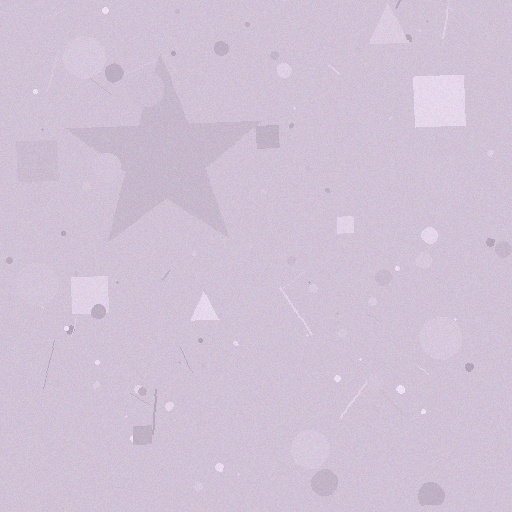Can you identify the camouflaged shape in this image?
The camouflaged shape is a star.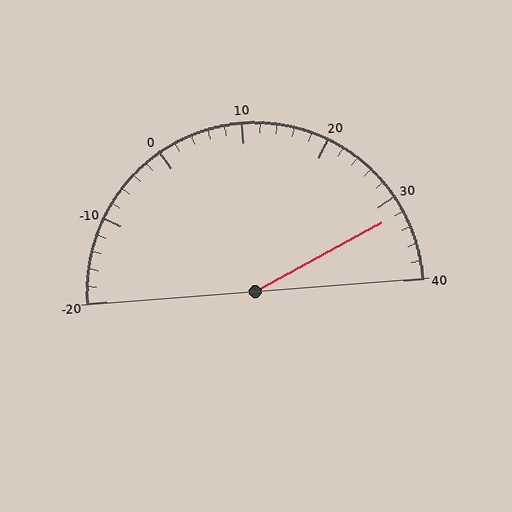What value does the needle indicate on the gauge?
The needle indicates approximately 32.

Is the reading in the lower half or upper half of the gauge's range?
The reading is in the upper half of the range (-20 to 40).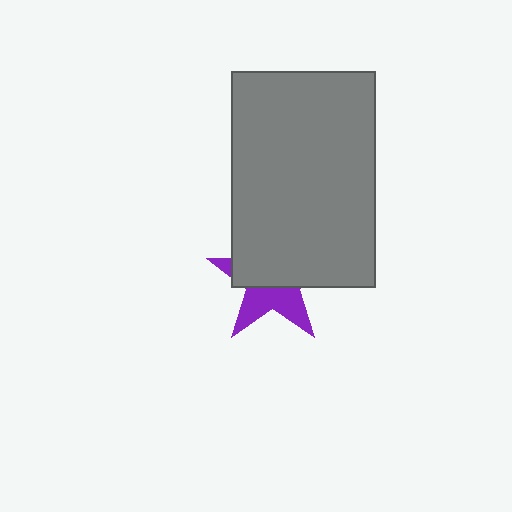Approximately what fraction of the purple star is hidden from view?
Roughly 58% of the purple star is hidden behind the gray rectangle.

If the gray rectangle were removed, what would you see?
You would see the complete purple star.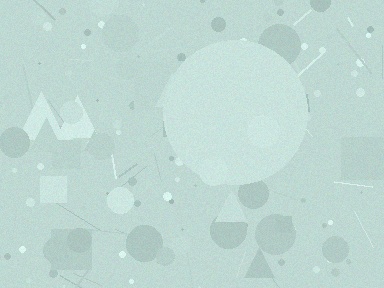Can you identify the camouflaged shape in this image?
The camouflaged shape is a circle.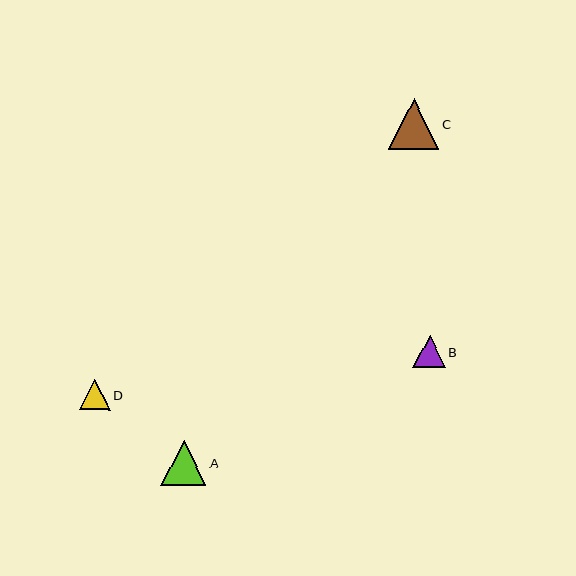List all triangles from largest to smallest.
From largest to smallest: C, A, B, D.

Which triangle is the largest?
Triangle C is the largest with a size of approximately 51 pixels.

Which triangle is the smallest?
Triangle D is the smallest with a size of approximately 30 pixels.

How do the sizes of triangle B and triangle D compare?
Triangle B and triangle D are approximately the same size.